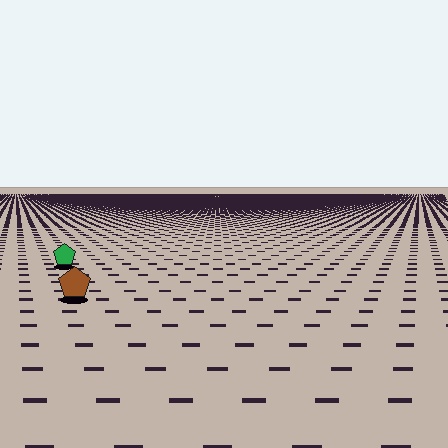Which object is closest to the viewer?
The brown pentagon is closest. The texture marks near it are larger and more spread out.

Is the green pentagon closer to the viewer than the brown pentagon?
No. The brown pentagon is closer — you can tell from the texture gradient: the ground texture is coarser near it.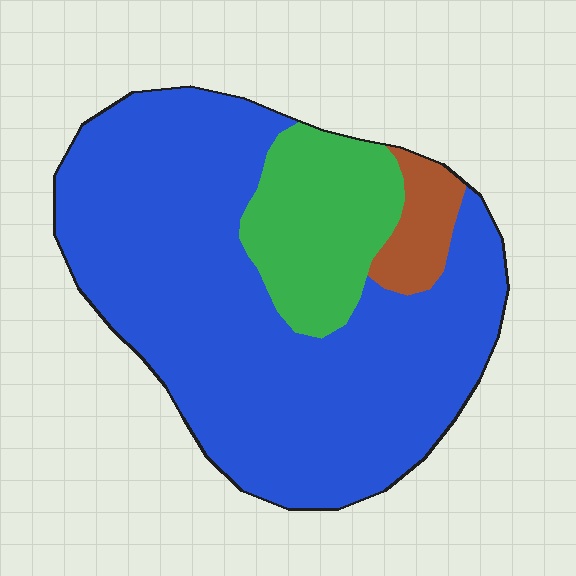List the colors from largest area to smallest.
From largest to smallest: blue, green, brown.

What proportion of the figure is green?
Green covers roughly 20% of the figure.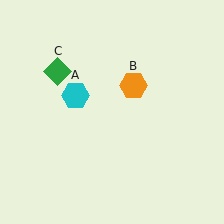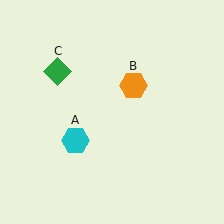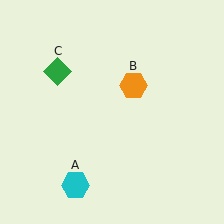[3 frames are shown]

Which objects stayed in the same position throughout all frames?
Orange hexagon (object B) and green diamond (object C) remained stationary.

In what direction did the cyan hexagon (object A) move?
The cyan hexagon (object A) moved down.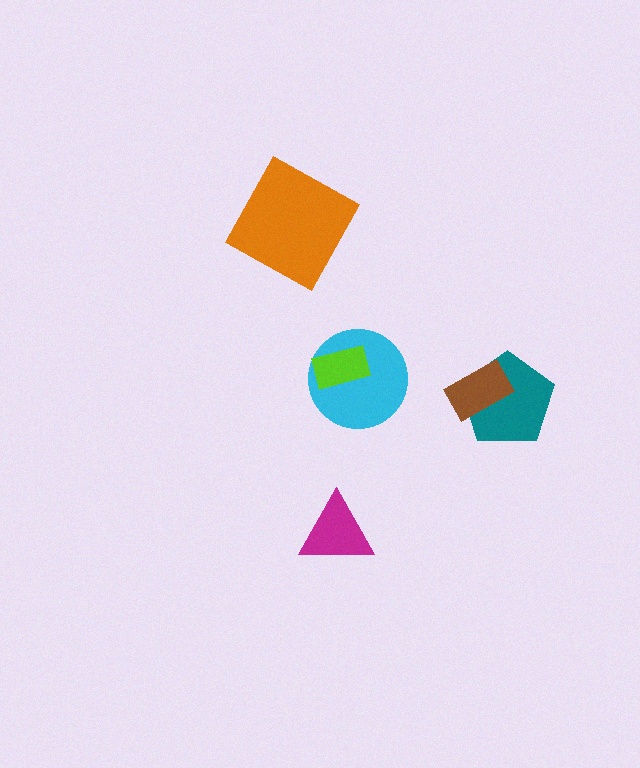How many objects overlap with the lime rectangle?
1 object overlaps with the lime rectangle.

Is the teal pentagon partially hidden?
Yes, it is partially covered by another shape.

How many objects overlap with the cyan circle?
1 object overlaps with the cyan circle.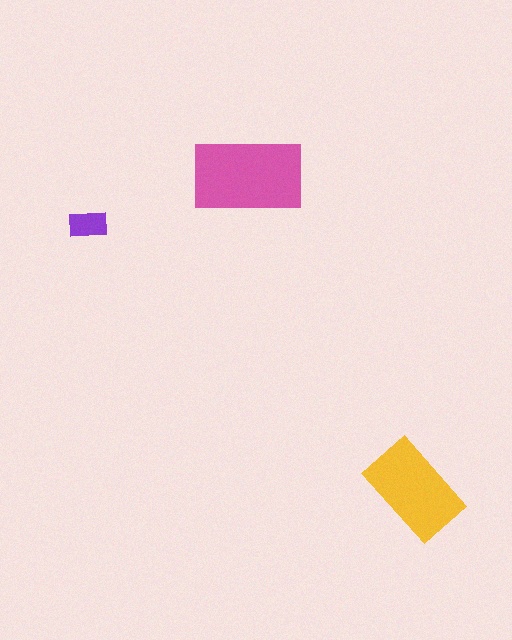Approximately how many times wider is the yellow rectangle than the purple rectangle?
About 2.5 times wider.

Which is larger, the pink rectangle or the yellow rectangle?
The pink one.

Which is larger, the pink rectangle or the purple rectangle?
The pink one.